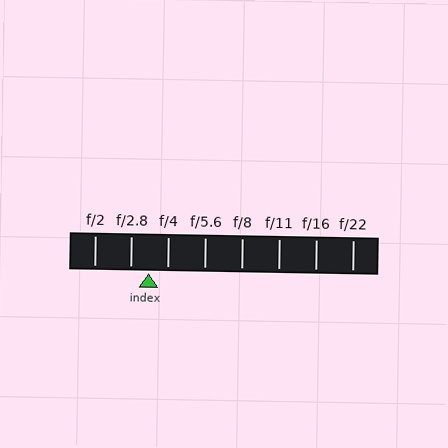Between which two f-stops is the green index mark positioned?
The index mark is between f/2.8 and f/4.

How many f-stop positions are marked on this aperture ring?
There are 8 f-stop positions marked.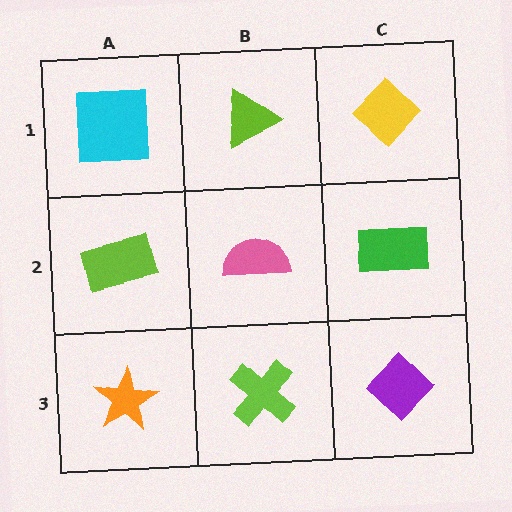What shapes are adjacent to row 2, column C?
A yellow diamond (row 1, column C), a purple diamond (row 3, column C), a pink semicircle (row 2, column B).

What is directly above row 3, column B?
A pink semicircle.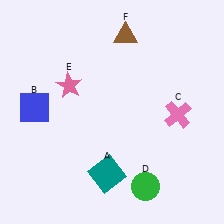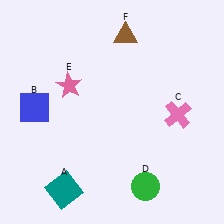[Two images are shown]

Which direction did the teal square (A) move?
The teal square (A) moved left.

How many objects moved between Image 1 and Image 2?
1 object moved between the two images.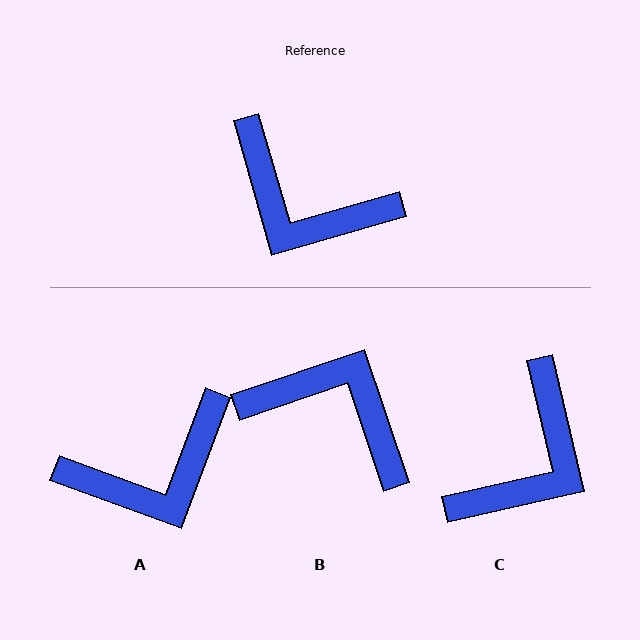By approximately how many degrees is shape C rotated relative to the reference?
Approximately 87 degrees counter-clockwise.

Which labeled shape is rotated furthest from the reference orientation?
B, about 177 degrees away.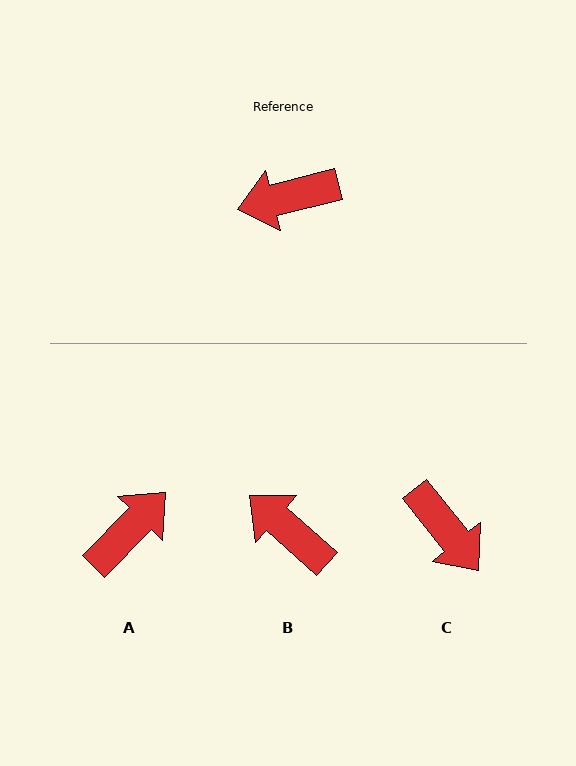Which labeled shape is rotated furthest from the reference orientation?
A, about 148 degrees away.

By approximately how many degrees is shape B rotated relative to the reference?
Approximately 55 degrees clockwise.